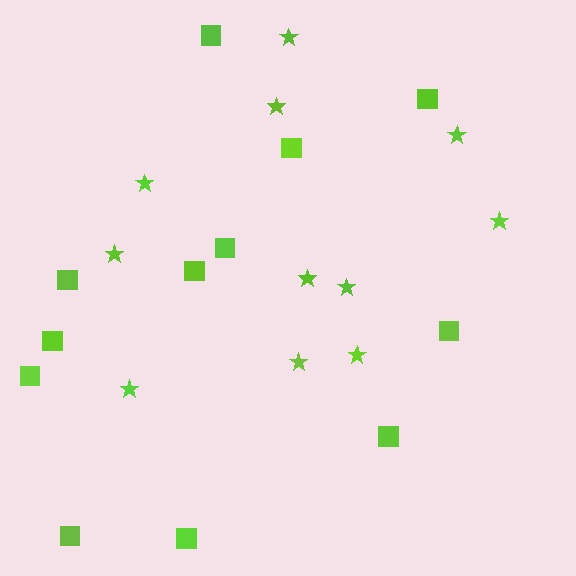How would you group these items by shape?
There are 2 groups: one group of squares (12) and one group of stars (11).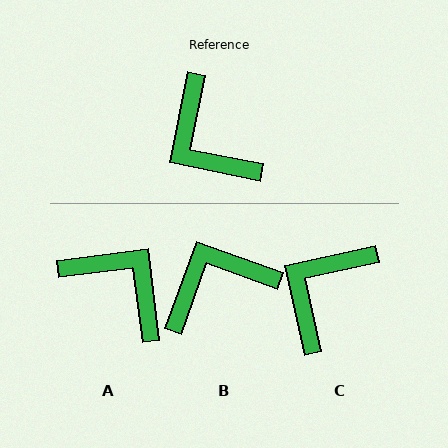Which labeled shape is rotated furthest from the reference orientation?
A, about 161 degrees away.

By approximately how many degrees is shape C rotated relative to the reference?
Approximately 66 degrees clockwise.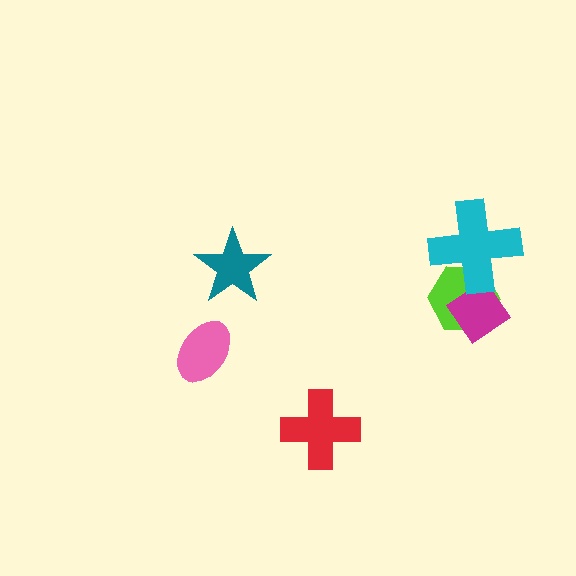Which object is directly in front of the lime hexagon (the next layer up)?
The magenta diamond is directly in front of the lime hexagon.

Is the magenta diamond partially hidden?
Yes, it is partially covered by another shape.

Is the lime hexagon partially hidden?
Yes, it is partially covered by another shape.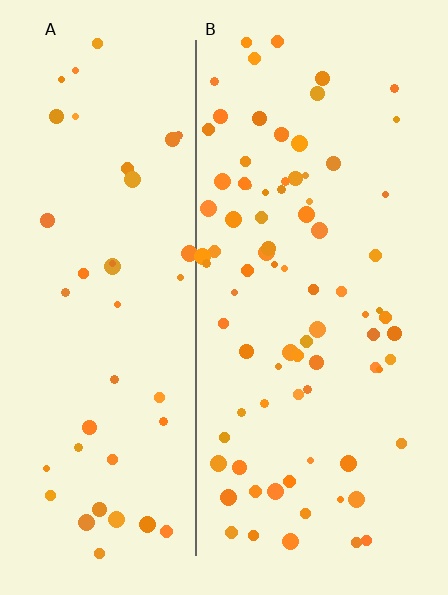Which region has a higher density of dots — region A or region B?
B (the right).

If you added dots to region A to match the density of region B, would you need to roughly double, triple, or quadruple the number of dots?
Approximately double.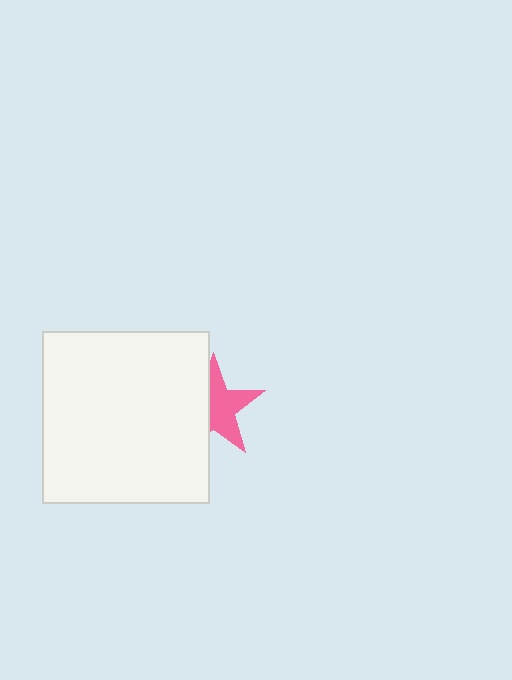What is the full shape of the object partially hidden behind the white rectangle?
The partially hidden object is a pink star.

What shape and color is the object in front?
The object in front is a white rectangle.